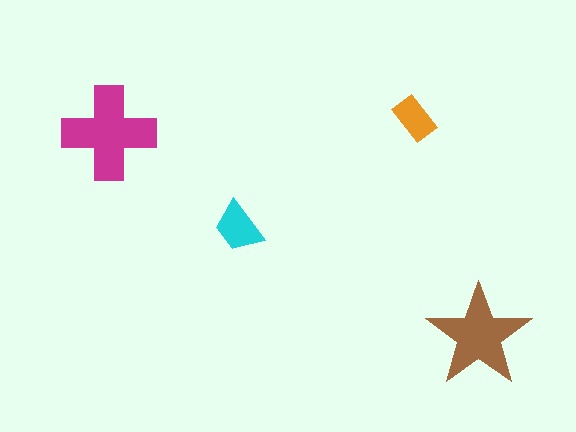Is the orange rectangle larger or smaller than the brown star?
Smaller.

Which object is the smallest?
The orange rectangle.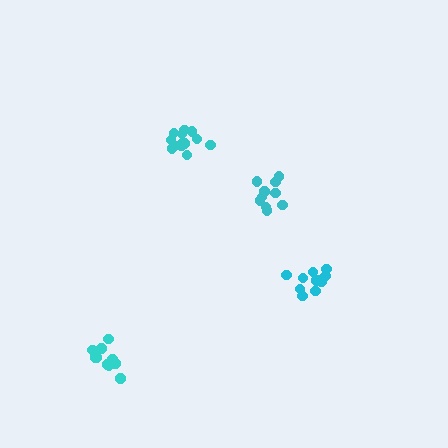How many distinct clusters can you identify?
There are 4 distinct clusters.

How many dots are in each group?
Group 1: 10 dots, Group 2: 11 dots, Group 3: 10 dots, Group 4: 13 dots (44 total).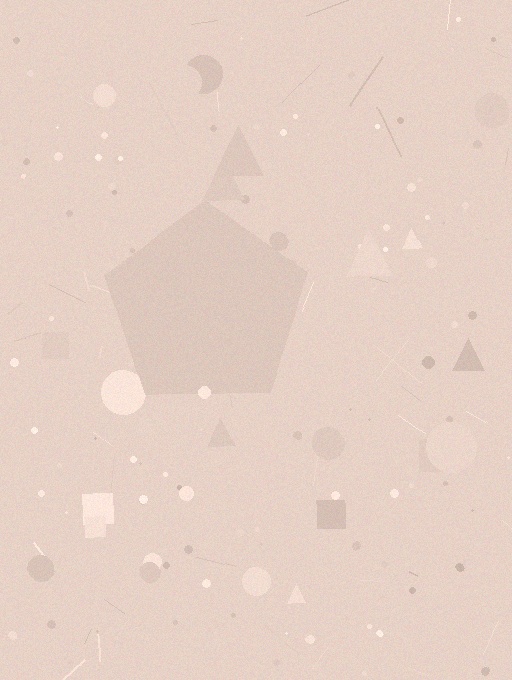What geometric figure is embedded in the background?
A pentagon is embedded in the background.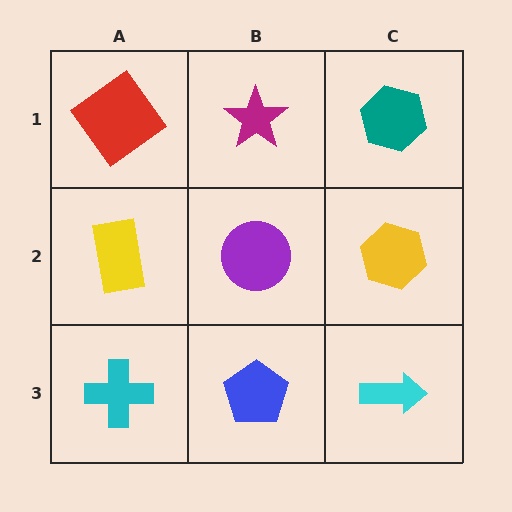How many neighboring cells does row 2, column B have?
4.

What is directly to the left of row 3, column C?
A blue pentagon.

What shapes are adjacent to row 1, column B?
A purple circle (row 2, column B), a red diamond (row 1, column A), a teal hexagon (row 1, column C).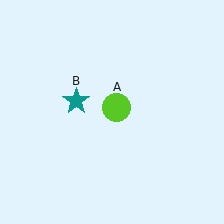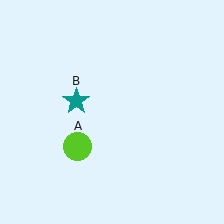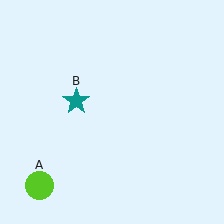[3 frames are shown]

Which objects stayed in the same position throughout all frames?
Teal star (object B) remained stationary.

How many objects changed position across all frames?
1 object changed position: lime circle (object A).